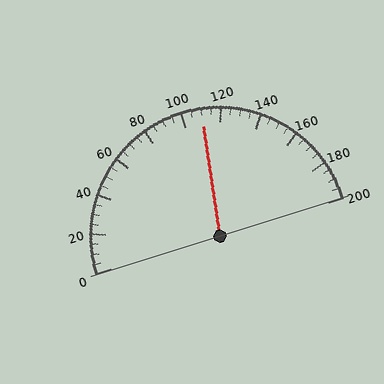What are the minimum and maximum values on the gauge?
The gauge ranges from 0 to 200.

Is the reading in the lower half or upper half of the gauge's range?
The reading is in the upper half of the range (0 to 200).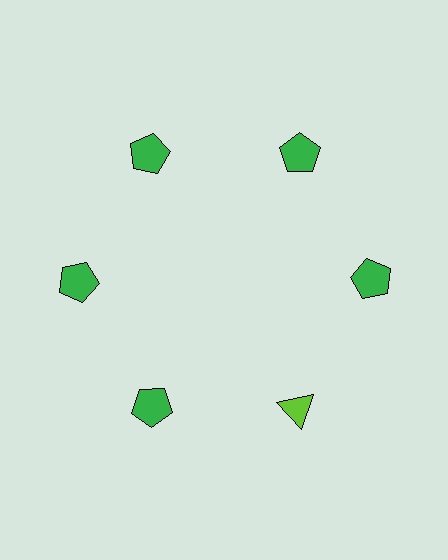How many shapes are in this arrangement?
There are 6 shapes arranged in a ring pattern.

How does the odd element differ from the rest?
It differs in both color (lime instead of green) and shape (triangle instead of pentagon).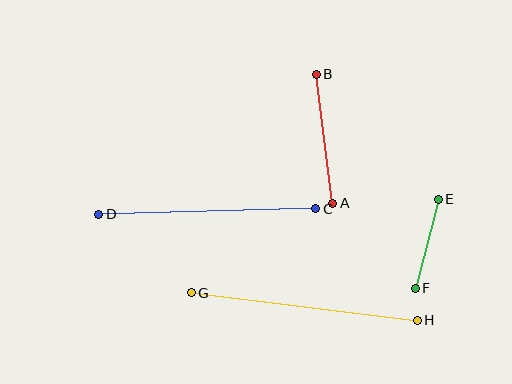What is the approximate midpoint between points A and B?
The midpoint is at approximately (324, 139) pixels.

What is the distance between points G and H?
The distance is approximately 228 pixels.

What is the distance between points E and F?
The distance is approximately 92 pixels.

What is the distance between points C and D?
The distance is approximately 217 pixels.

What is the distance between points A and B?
The distance is approximately 130 pixels.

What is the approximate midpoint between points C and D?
The midpoint is at approximately (207, 211) pixels.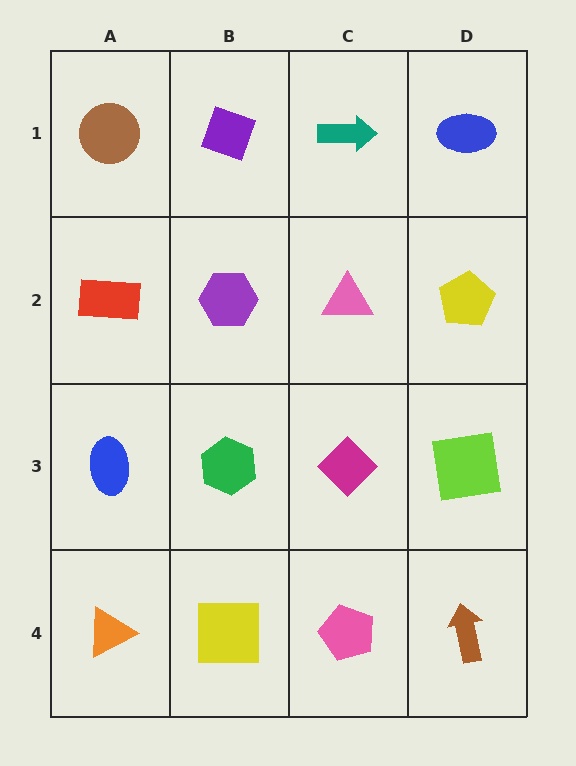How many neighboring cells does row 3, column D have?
3.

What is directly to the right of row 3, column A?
A green hexagon.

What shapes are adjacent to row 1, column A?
A red rectangle (row 2, column A), a purple diamond (row 1, column B).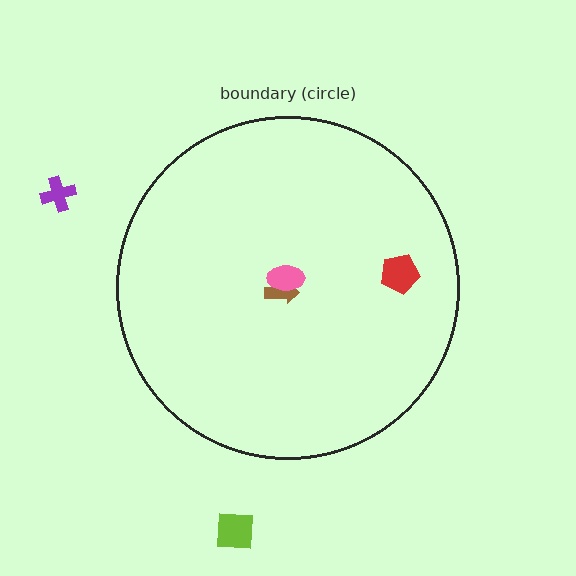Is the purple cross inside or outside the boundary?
Outside.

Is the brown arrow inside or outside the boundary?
Inside.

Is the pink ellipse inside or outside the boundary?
Inside.